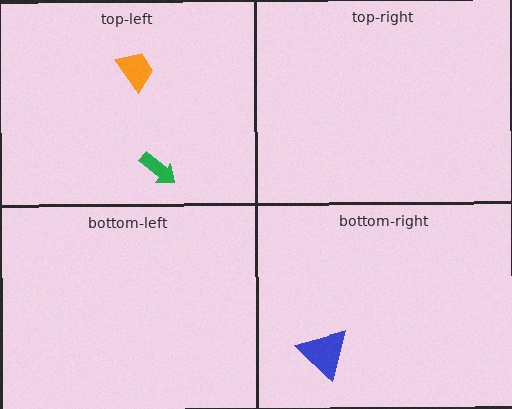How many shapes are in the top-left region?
2.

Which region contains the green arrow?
The top-left region.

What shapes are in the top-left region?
The green arrow, the orange trapezoid.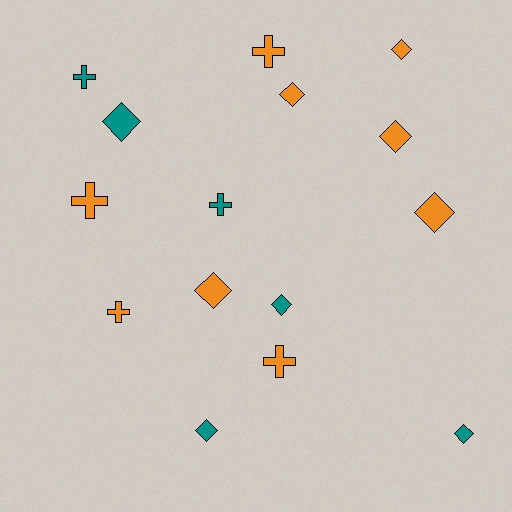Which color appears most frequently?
Orange, with 9 objects.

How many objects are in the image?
There are 15 objects.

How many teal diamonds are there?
There are 4 teal diamonds.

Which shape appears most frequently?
Diamond, with 9 objects.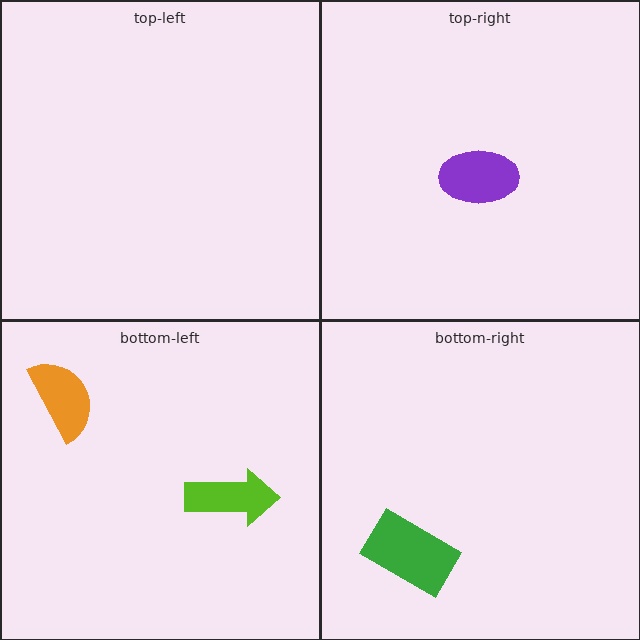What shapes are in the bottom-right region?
The green rectangle.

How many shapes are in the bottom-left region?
2.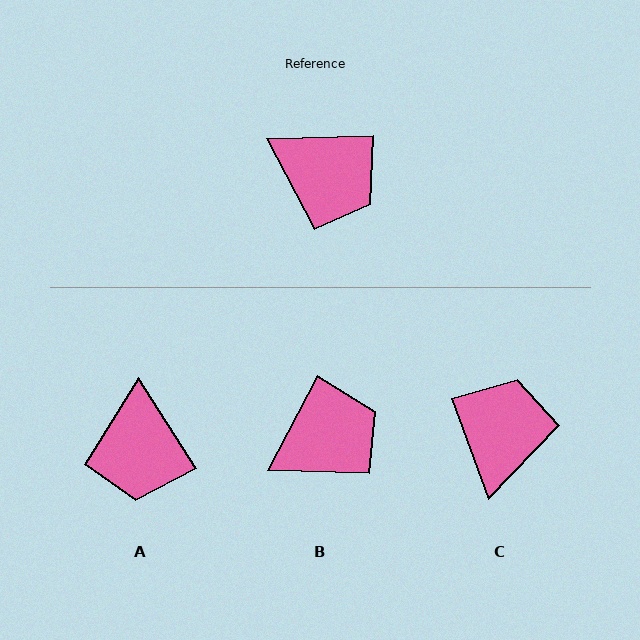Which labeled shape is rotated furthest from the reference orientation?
C, about 108 degrees away.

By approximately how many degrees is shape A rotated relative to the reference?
Approximately 60 degrees clockwise.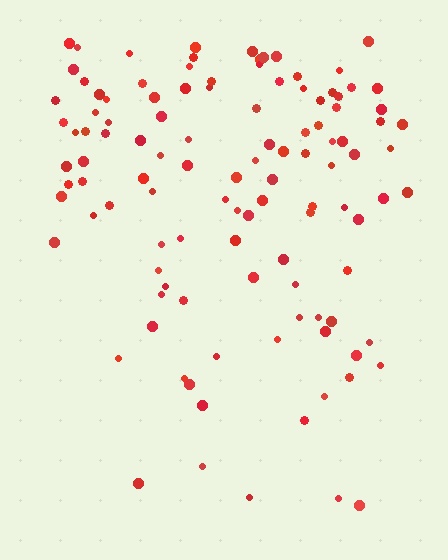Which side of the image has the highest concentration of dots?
The top.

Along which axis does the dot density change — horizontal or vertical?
Vertical.